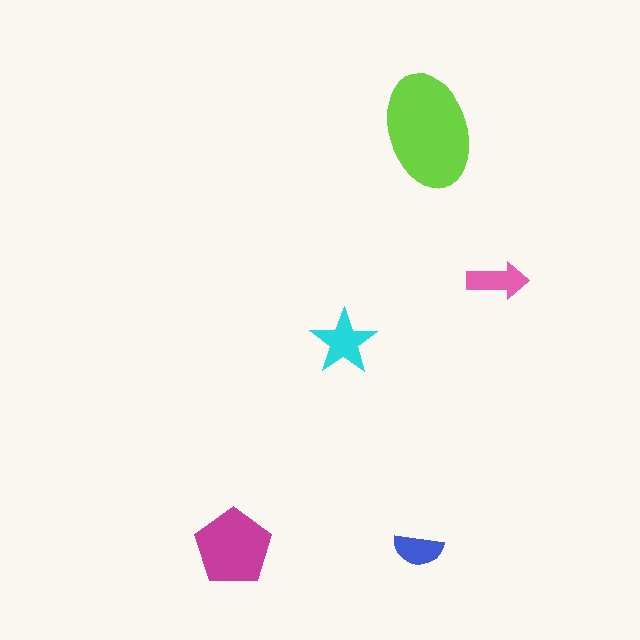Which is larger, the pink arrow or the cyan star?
The cyan star.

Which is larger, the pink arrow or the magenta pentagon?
The magenta pentagon.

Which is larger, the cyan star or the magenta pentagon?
The magenta pentagon.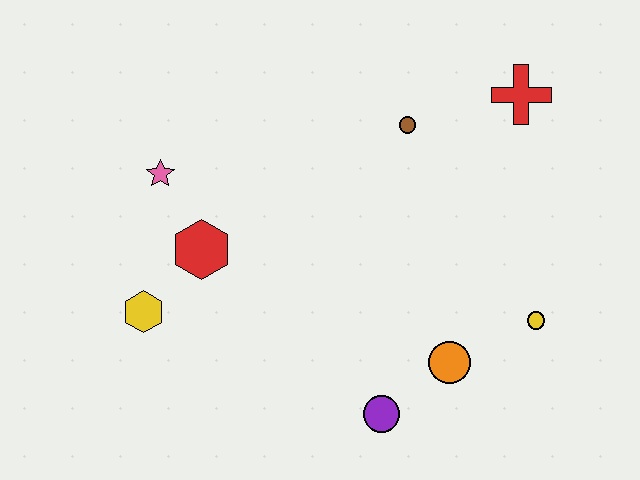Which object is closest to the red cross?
The brown circle is closest to the red cross.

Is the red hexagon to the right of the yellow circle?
No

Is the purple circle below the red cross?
Yes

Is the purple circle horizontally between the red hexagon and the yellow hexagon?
No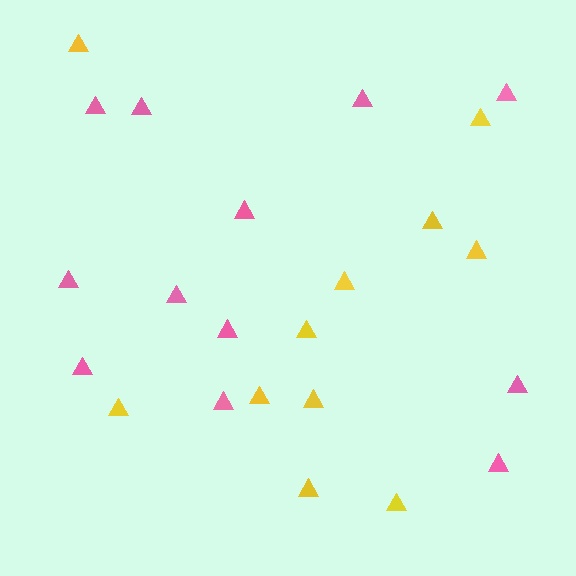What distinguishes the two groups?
There are 2 groups: one group of yellow triangles (11) and one group of pink triangles (12).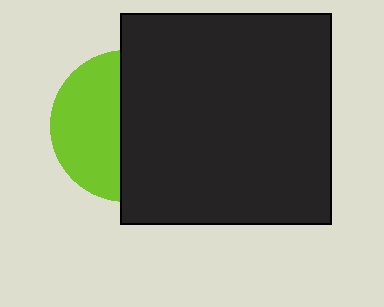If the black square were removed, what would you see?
You would see the complete lime circle.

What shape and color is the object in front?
The object in front is a black square.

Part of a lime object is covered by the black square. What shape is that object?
It is a circle.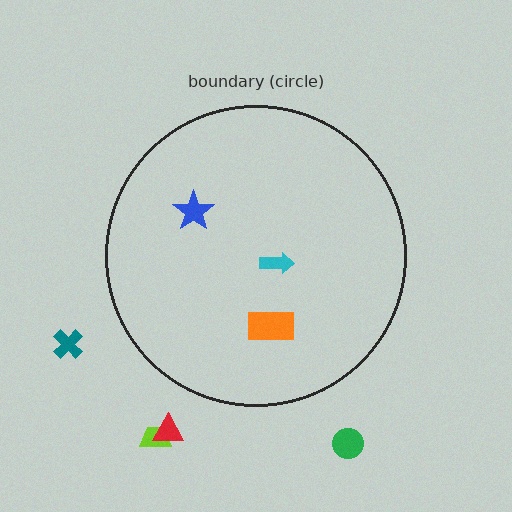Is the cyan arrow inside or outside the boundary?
Inside.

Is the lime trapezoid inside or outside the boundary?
Outside.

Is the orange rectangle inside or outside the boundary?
Inside.